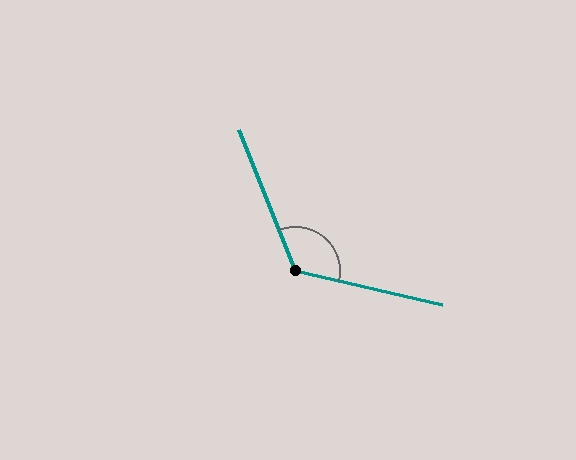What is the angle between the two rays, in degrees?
Approximately 124 degrees.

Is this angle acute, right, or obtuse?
It is obtuse.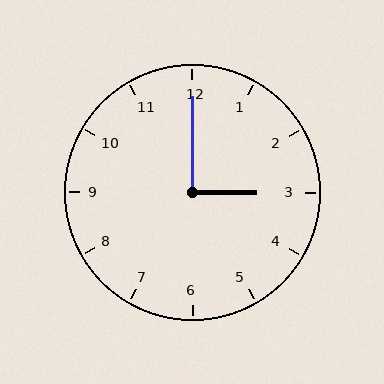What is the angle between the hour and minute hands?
Approximately 90 degrees.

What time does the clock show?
3:00.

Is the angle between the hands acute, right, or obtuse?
It is right.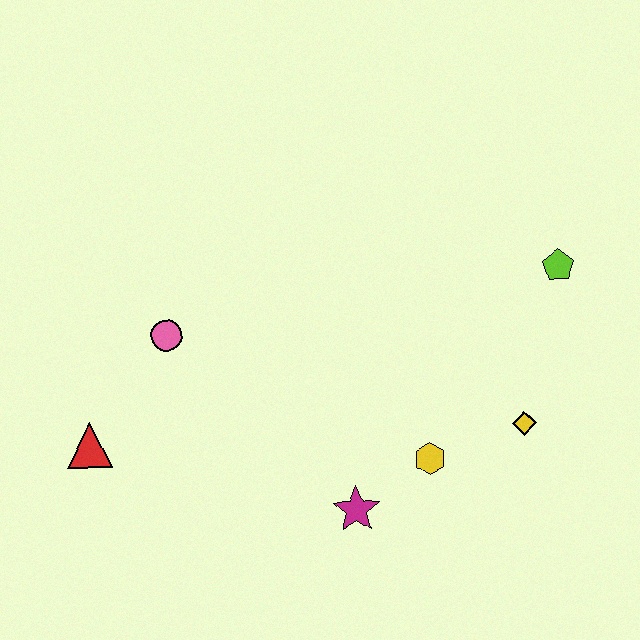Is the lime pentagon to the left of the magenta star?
No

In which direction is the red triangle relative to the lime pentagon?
The red triangle is to the left of the lime pentagon.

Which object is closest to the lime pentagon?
The yellow diamond is closest to the lime pentagon.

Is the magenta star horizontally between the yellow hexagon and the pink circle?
Yes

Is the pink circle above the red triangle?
Yes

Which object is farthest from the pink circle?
The lime pentagon is farthest from the pink circle.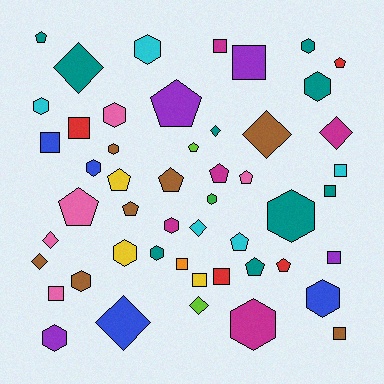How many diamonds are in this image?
There are 9 diamonds.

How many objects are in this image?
There are 50 objects.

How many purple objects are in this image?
There are 4 purple objects.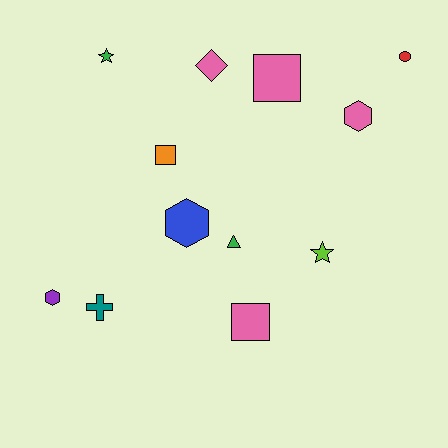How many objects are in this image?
There are 12 objects.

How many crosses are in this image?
There is 1 cross.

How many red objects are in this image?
There is 1 red object.